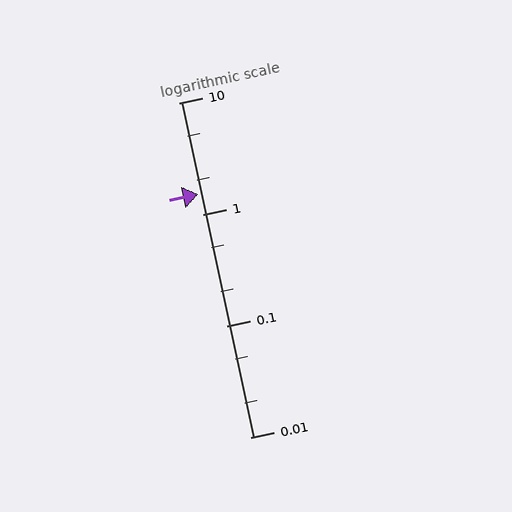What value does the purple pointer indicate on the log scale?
The pointer indicates approximately 1.5.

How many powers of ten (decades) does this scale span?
The scale spans 3 decades, from 0.01 to 10.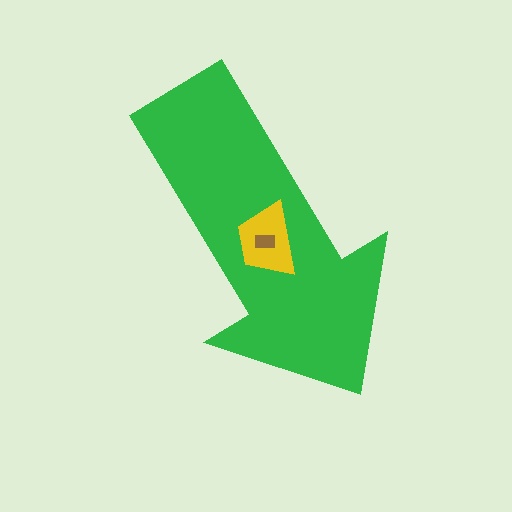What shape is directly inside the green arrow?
The yellow trapezoid.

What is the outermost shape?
The green arrow.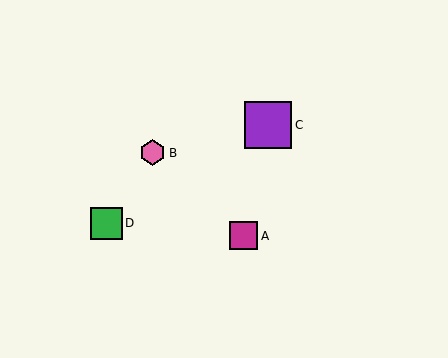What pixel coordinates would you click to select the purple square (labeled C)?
Click at (268, 125) to select the purple square C.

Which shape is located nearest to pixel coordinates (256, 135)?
The purple square (labeled C) at (268, 125) is nearest to that location.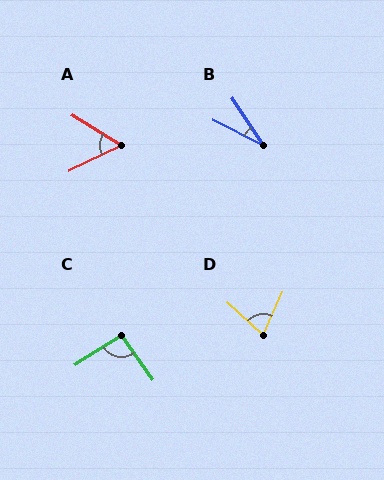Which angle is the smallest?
B, at approximately 29 degrees.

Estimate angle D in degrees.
Approximately 72 degrees.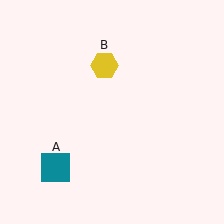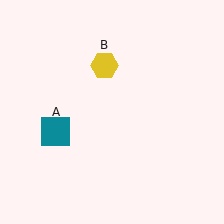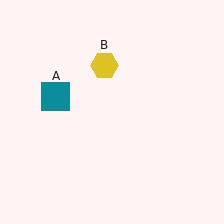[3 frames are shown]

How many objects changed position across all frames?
1 object changed position: teal square (object A).